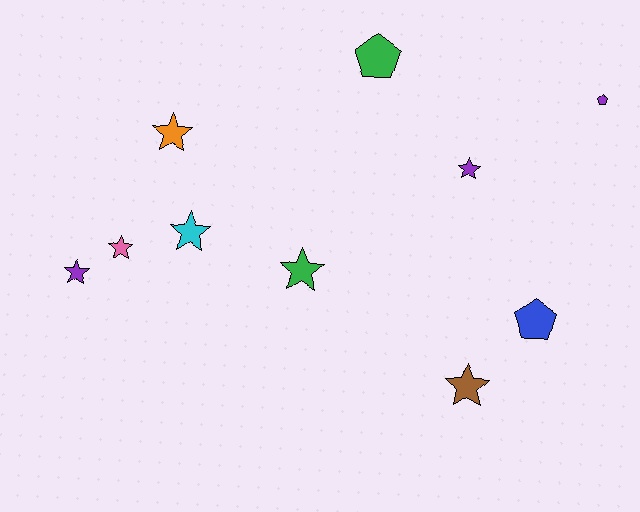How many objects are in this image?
There are 10 objects.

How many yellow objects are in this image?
There are no yellow objects.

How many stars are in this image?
There are 7 stars.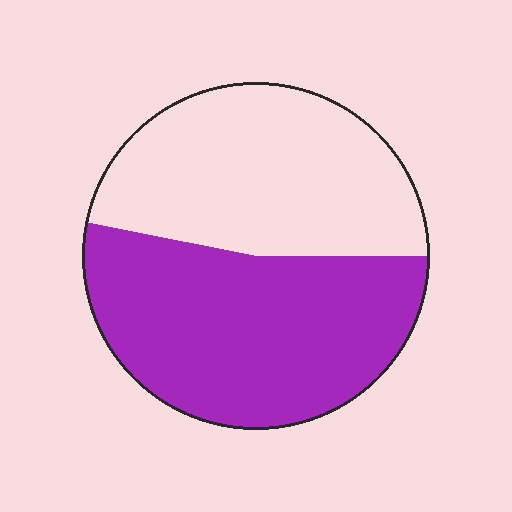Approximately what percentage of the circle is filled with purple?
Approximately 55%.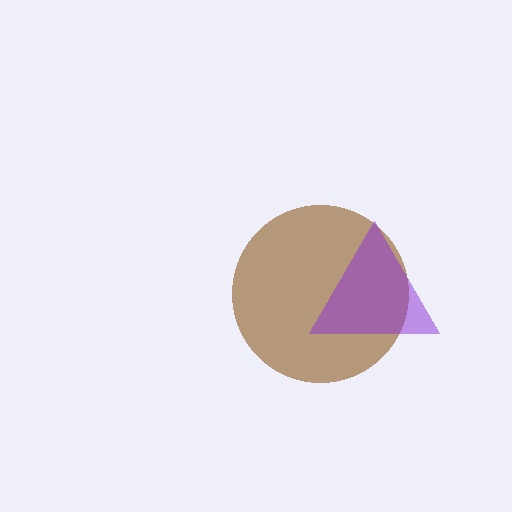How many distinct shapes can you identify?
There are 2 distinct shapes: a brown circle, a purple triangle.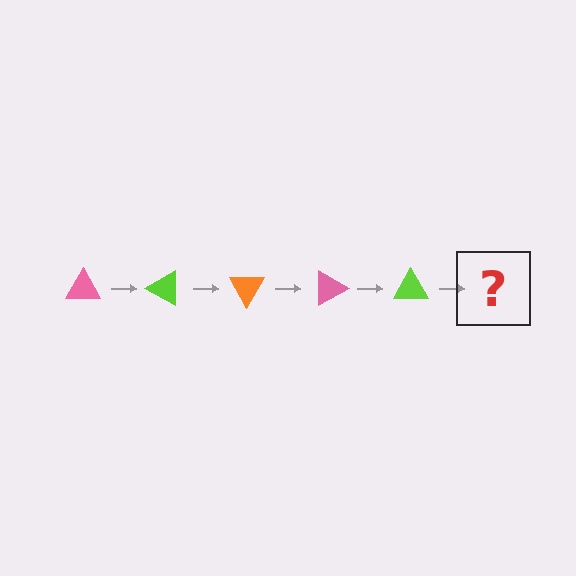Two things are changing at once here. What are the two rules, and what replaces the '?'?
The two rules are that it rotates 30 degrees each step and the color cycles through pink, lime, and orange. The '?' should be an orange triangle, rotated 150 degrees from the start.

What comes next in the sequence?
The next element should be an orange triangle, rotated 150 degrees from the start.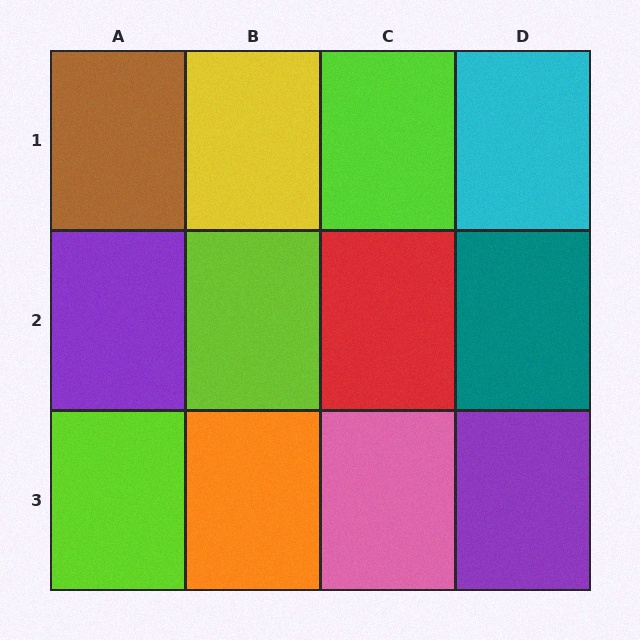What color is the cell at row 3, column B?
Orange.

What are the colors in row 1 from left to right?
Brown, yellow, lime, cyan.